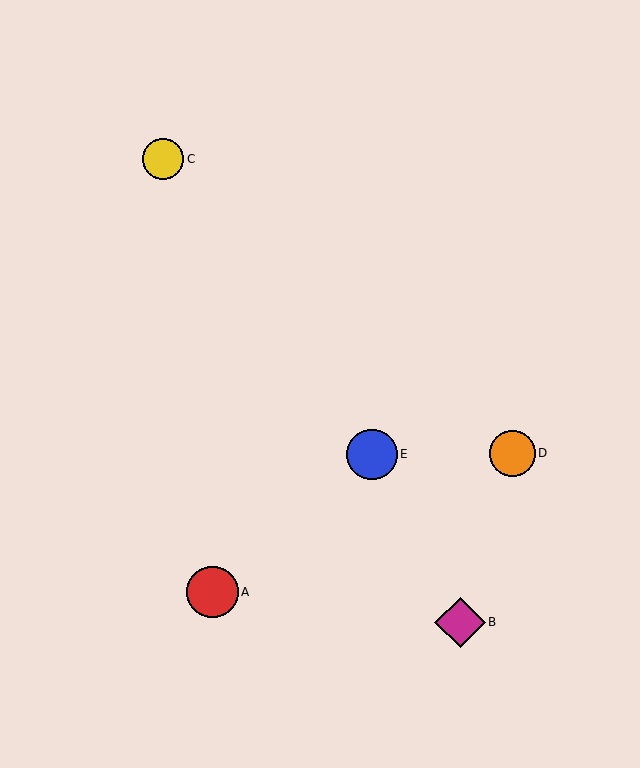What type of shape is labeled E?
Shape E is a blue circle.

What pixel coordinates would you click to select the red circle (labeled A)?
Click at (213, 592) to select the red circle A.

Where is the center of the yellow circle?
The center of the yellow circle is at (163, 159).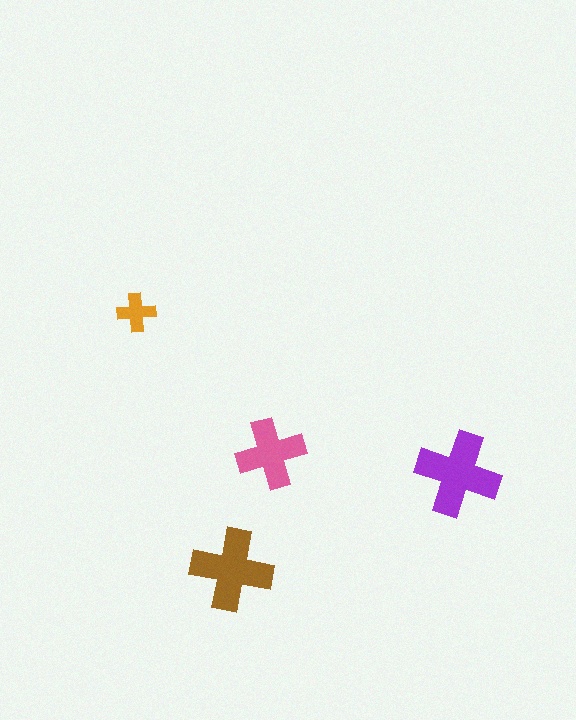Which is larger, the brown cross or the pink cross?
The brown one.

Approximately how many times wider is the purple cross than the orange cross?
About 2 times wider.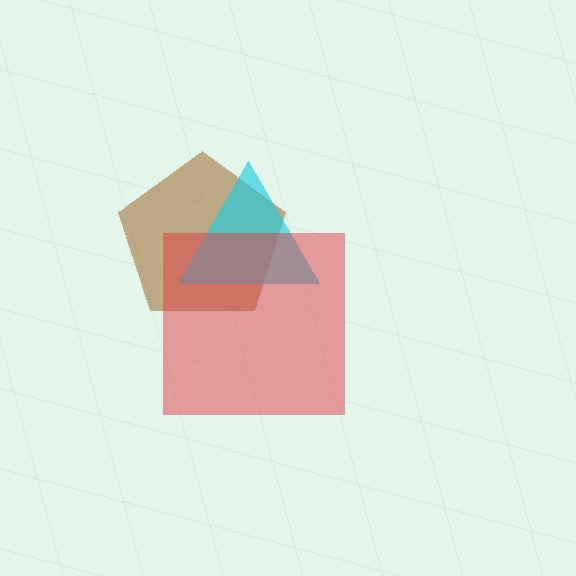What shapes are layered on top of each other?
The layered shapes are: a brown pentagon, a cyan triangle, a red square.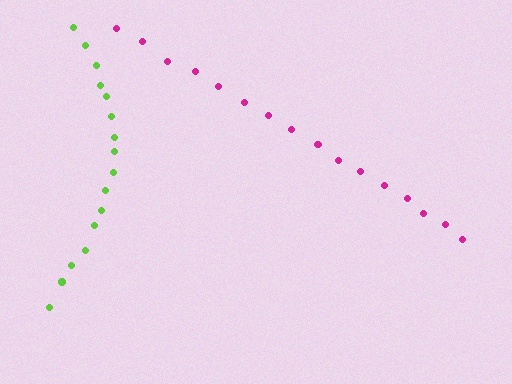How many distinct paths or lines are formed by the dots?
There are 2 distinct paths.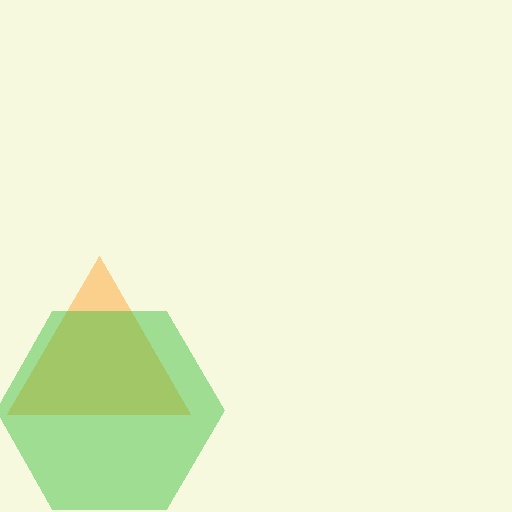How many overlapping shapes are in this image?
There are 2 overlapping shapes in the image.